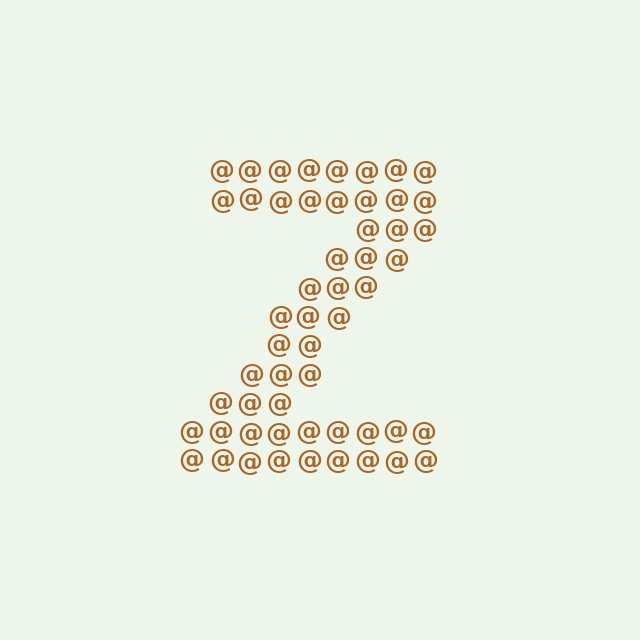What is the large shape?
The large shape is the letter Z.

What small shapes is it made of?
It is made of small at signs.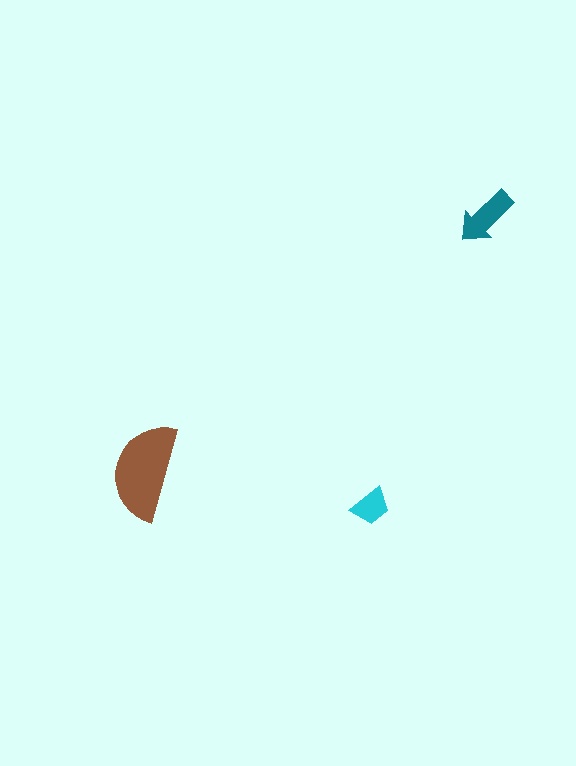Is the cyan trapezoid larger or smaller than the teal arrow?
Smaller.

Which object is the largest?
The brown semicircle.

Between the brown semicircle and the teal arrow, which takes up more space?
The brown semicircle.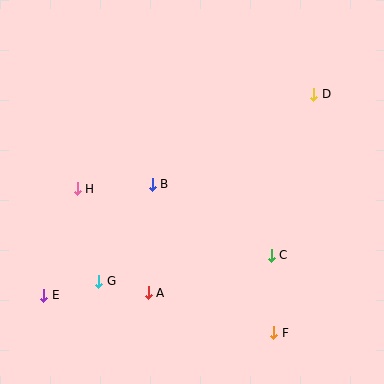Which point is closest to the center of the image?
Point B at (152, 184) is closest to the center.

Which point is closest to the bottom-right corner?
Point F is closest to the bottom-right corner.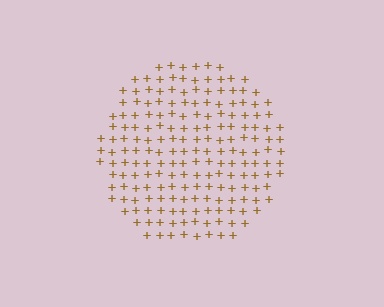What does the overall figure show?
The overall figure shows a circle.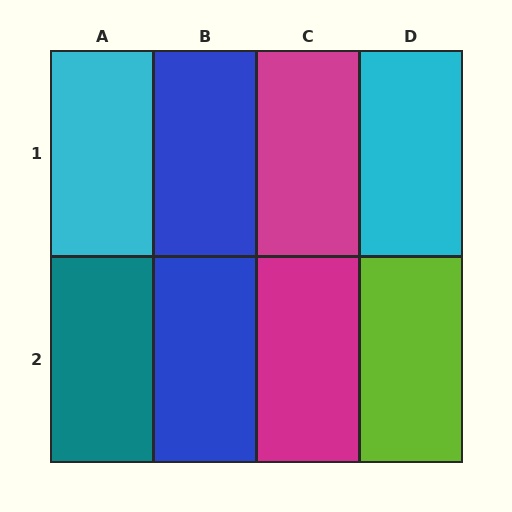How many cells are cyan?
2 cells are cyan.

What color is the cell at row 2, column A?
Teal.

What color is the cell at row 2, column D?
Lime.